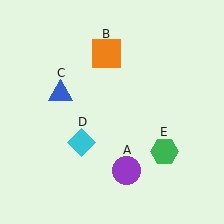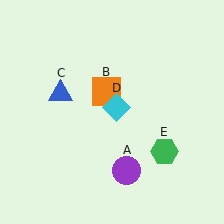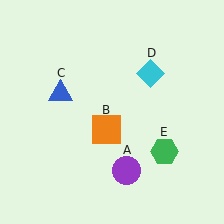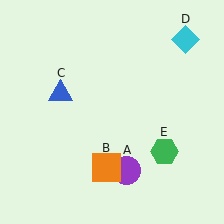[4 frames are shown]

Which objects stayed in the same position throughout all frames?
Purple circle (object A) and blue triangle (object C) and green hexagon (object E) remained stationary.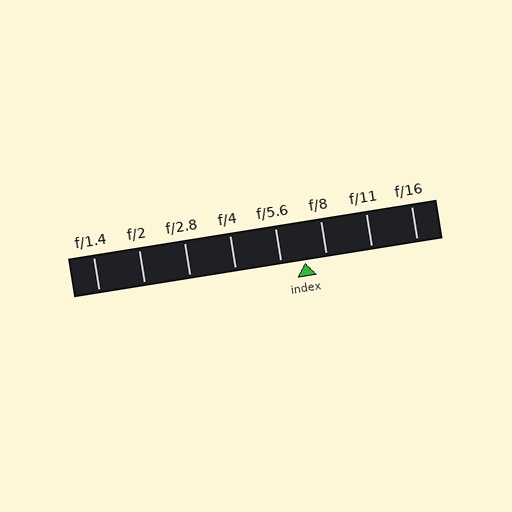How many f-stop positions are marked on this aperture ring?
There are 8 f-stop positions marked.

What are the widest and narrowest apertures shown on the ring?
The widest aperture shown is f/1.4 and the narrowest is f/16.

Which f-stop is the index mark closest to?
The index mark is closest to f/8.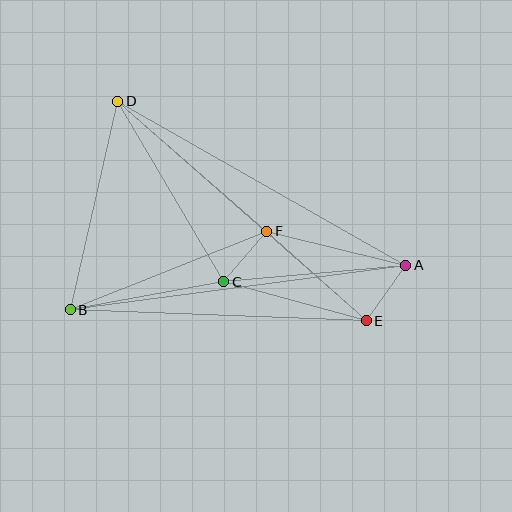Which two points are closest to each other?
Points C and F are closest to each other.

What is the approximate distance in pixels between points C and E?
The distance between C and E is approximately 148 pixels.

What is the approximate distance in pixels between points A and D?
The distance between A and D is approximately 331 pixels.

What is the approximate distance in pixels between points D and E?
The distance between D and E is approximately 332 pixels.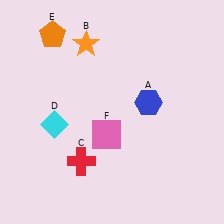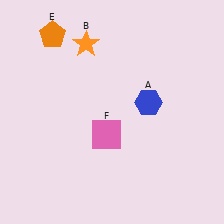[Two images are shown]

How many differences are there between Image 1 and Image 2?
There are 2 differences between the two images.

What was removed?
The red cross (C), the cyan diamond (D) were removed in Image 2.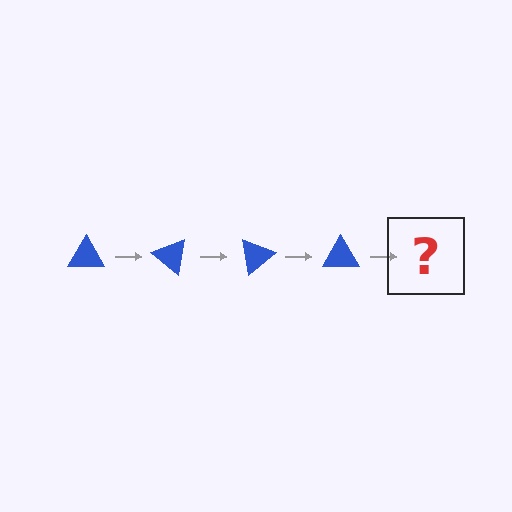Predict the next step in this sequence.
The next step is a blue triangle rotated 160 degrees.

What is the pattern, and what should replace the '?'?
The pattern is that the triangle rotates 40 degrees each step. The '?' should be a blue triangle rotated 160 degrees.